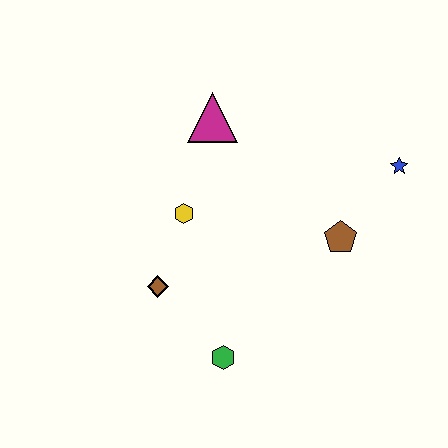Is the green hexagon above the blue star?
No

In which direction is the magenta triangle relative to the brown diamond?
The magenta triangle is above the brown diamond.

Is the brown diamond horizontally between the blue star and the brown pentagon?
No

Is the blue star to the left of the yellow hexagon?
No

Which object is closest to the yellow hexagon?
The brown diamond is closest to the yellow hexagon.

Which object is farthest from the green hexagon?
The blue star is farthest from the green hexagon.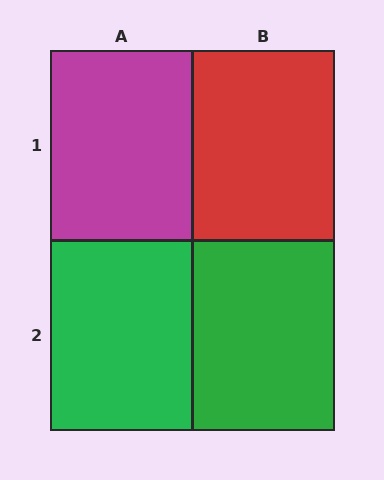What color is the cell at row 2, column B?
Green.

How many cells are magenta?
1 cell is magenta.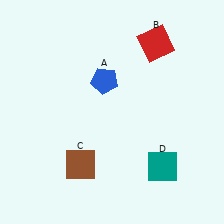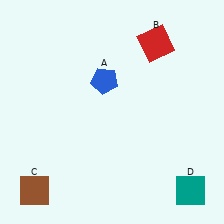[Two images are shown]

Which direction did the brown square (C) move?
The brown square (C) moved left.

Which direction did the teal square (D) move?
The teal square (D) moved right.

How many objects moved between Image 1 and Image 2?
2 objects moved between the two images.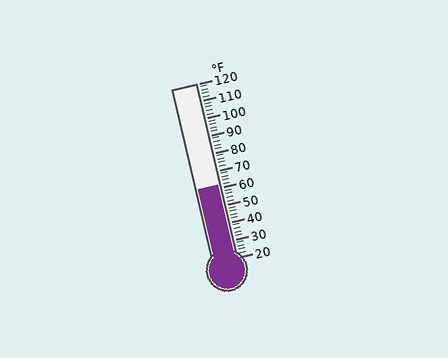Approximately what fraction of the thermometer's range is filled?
The thermometer is filled to approximately 40% of its range.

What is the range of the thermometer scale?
The thermometer scale ranges from 20°F to 120°F.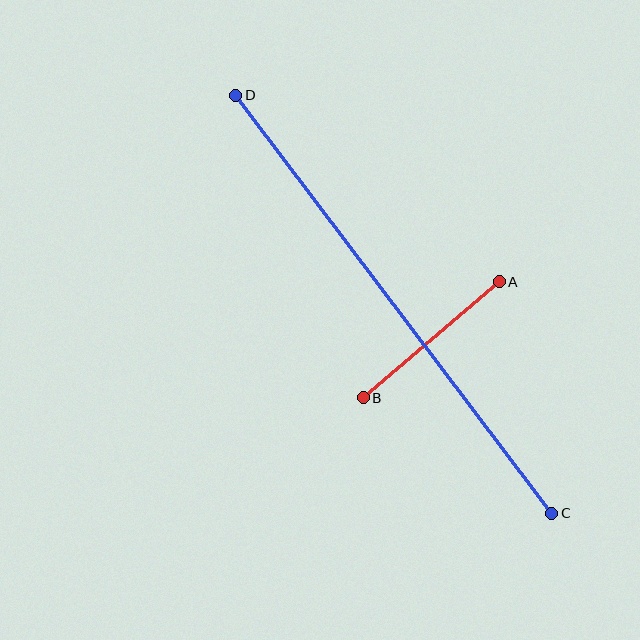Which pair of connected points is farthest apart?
Points C and D are farthest apart.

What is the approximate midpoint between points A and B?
The midpoint is at approximately (431, 340) pixels.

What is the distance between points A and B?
The distance is approximately 179 pixels.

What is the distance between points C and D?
The distance is approximately 524 pixels.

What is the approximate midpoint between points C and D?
The midpoint is at approximately (394, 304) pixels.